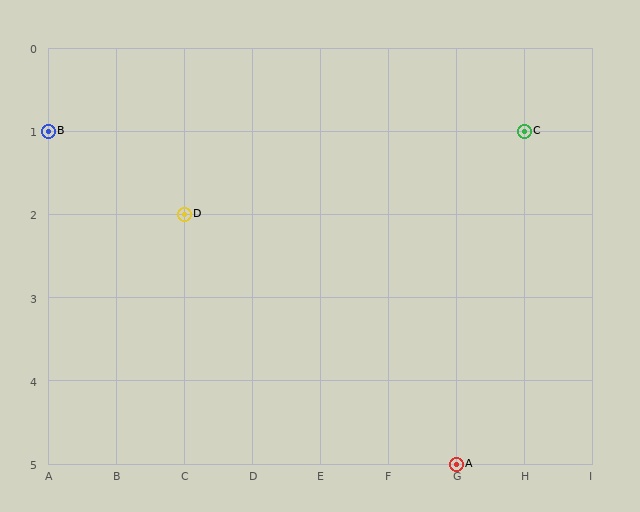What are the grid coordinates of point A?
Point A is at grid coordinates (G, 5).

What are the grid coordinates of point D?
Point D is at grid coordinates (C, 2).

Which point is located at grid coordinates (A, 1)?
Point B is at (A, 1).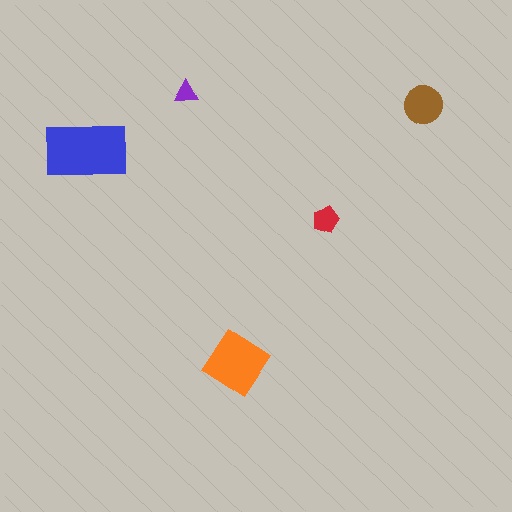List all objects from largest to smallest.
The blue rectangle, the orange diamond, the brown circle, the red pentagon, the purple triangle.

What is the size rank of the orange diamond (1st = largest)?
2nd.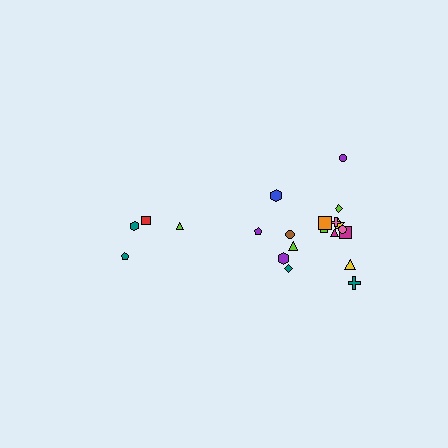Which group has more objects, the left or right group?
The right group.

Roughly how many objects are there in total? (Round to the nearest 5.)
Roughly 20 objects in total.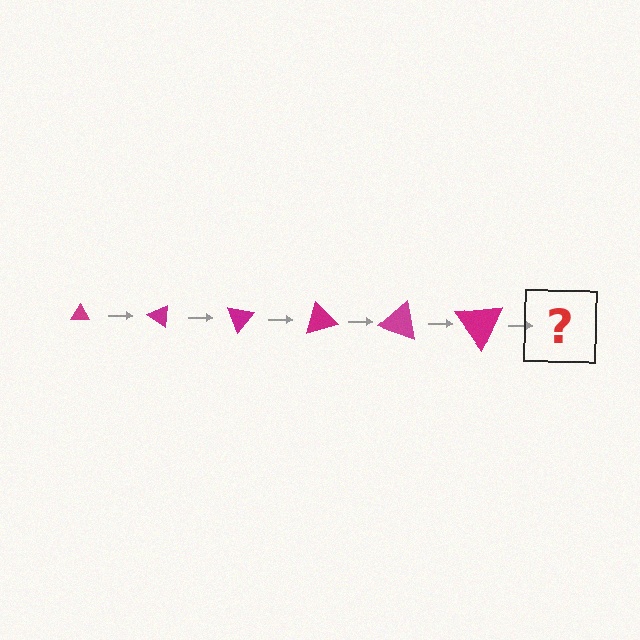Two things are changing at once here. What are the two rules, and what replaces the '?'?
The two rules are that the triangle grows larger each step and it rotates 35 degrees each step. The '?' should be a triangle, larger than the previous one and rotated 210 degrees from the start.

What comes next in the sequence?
The next element should be a triangle, larger than the previous one and rotated 210 degrees from the start.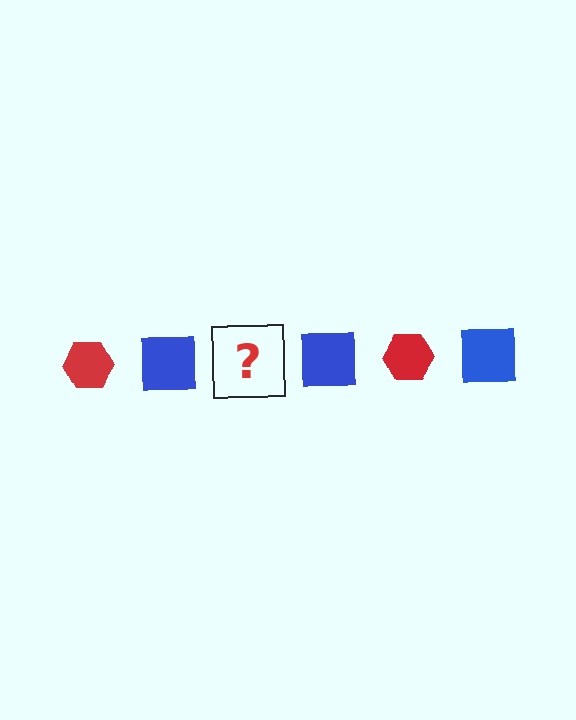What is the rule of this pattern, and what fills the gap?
The rule is that the pattern alternates between red hexagon and blue square. The gap should be filled with a red hexagon.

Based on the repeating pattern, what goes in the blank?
The blank should be a red hexagon.